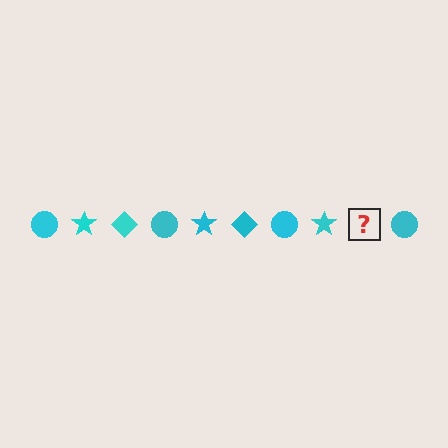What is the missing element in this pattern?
The missing element is a cyan diamond.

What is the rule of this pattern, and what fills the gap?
The rule is that the pattern cycles through circle, star, diamond shapes in cyan. The gap should be filled with a cyan diamond.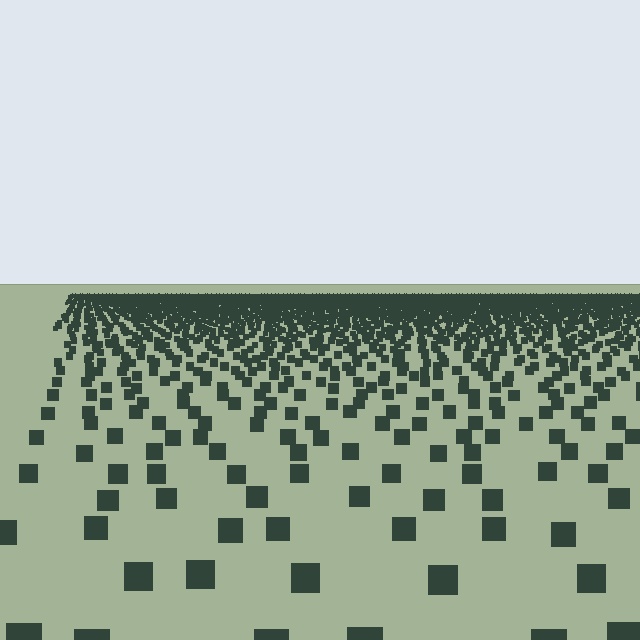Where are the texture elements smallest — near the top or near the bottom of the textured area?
Near the top.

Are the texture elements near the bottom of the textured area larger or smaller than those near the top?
Larger. Near the bottom, elements are closer to the viewer and appear at a bigger on-screen size.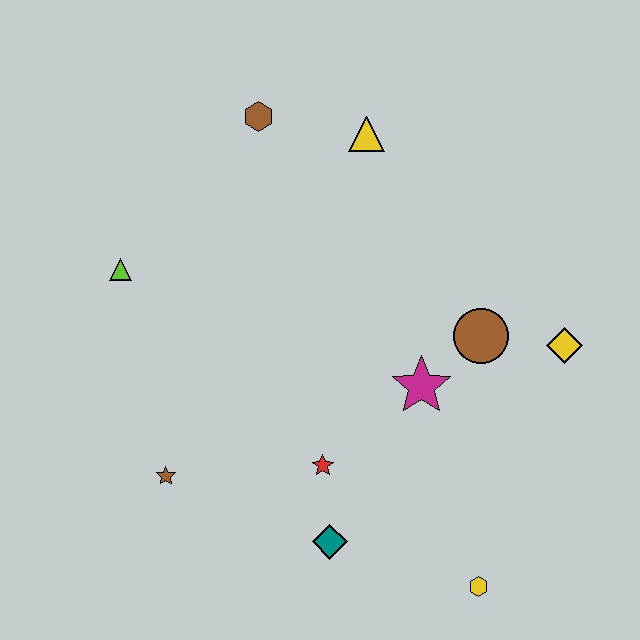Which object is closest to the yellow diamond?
The brown circle is closest to the yellow diamond.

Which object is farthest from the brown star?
The yellow diamond is farthest from the brown star.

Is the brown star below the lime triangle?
Yes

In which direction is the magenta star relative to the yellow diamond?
The magenta star is to the left of the yellow diamond.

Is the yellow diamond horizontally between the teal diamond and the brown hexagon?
No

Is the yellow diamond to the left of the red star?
No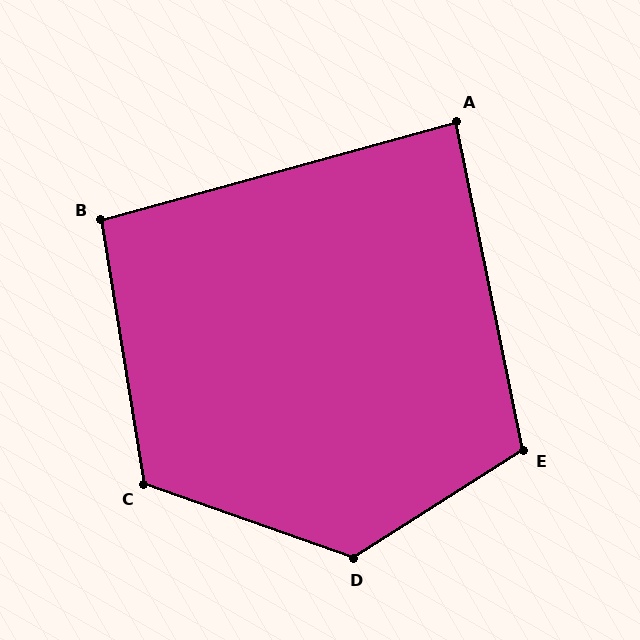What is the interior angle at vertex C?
Approximately 119 degrees (obtuse).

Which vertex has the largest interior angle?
D, at approximately 128 degrees.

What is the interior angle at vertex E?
Approximately 111 degrees (obtuse).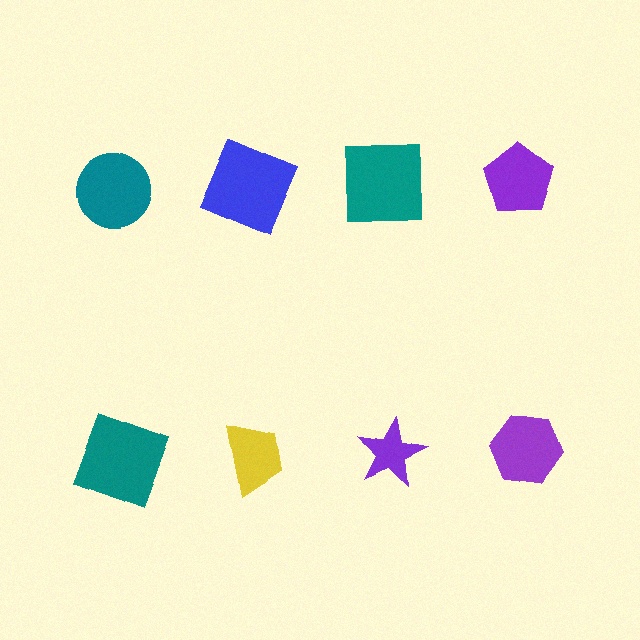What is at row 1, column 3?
A teal square.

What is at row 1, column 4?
A purple pentagon.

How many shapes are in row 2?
4 shapes.